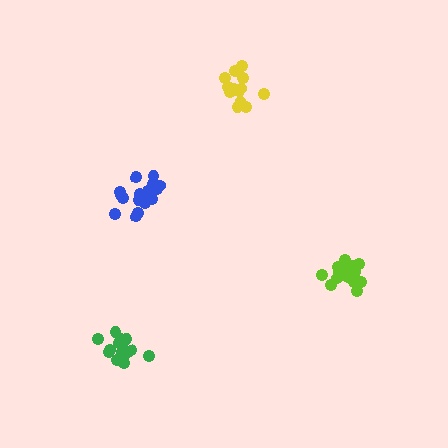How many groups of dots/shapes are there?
There are 4 groups.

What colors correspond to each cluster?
The clusters are colored: blue, yellow, green, lime.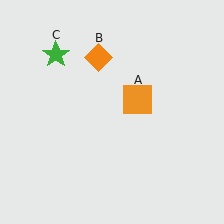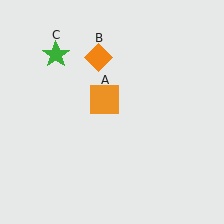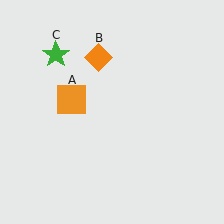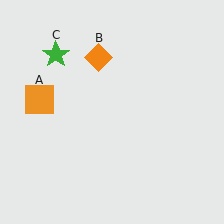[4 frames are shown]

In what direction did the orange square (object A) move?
The orange square (object A) moved left.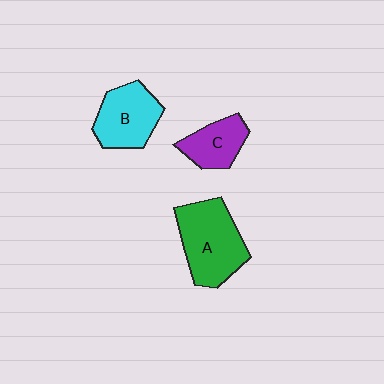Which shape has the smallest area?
Shape C (purple).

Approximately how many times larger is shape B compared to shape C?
Approximately 1.4 times.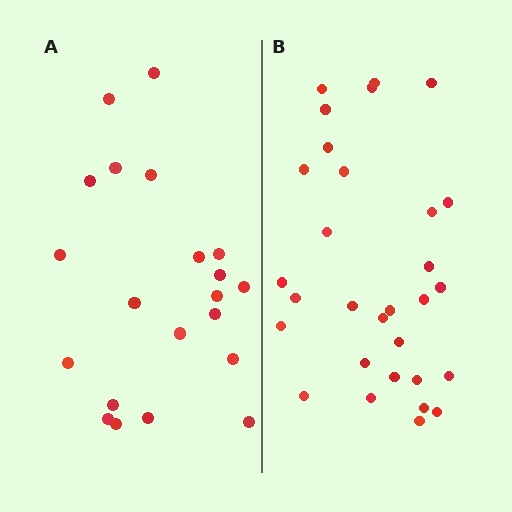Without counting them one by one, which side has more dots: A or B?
Region B (the right region) has more dots.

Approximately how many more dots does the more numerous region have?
Region B has roughly 8 or so more dots than region A.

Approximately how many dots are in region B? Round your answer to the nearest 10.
About 30 dots.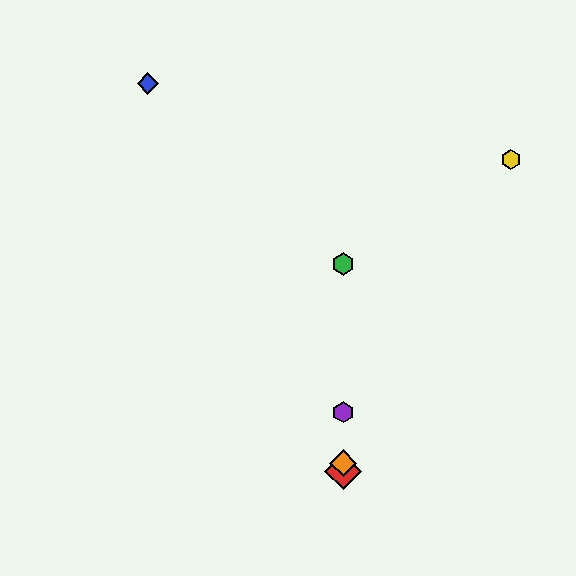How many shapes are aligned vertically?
4 shapes (the red diamond, the green hexagon, the purple hexagon, the orange diamond) are aligned vertically.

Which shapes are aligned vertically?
The red diamond, the green hexagon, the purple hexagon, the orange diamond are aligned vertically.